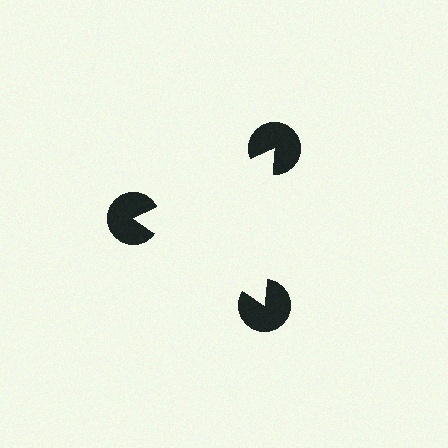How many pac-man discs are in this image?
There are 3 — one at each vertex of the illusory triangle.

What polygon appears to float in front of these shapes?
An illusory triangle — its edges are inferred from the aligned wedge cuts in the pac-man discs, not physically drawn.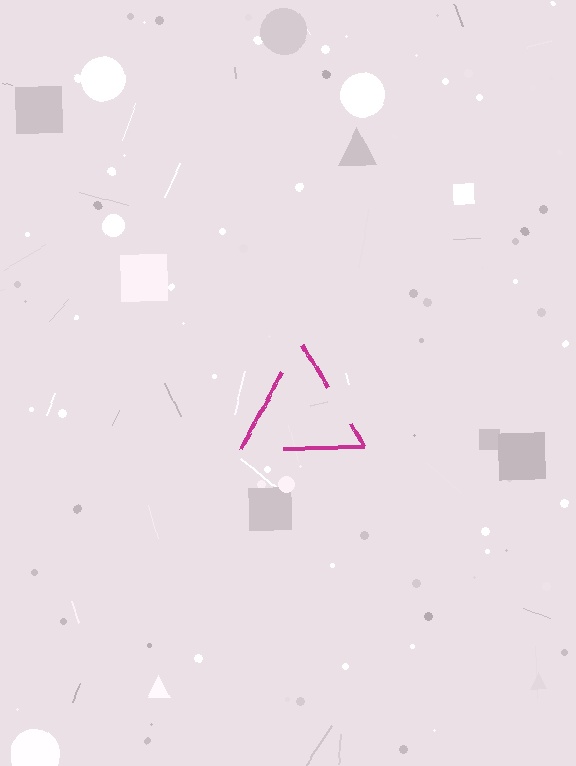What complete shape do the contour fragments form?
The contour fragments form a triangle.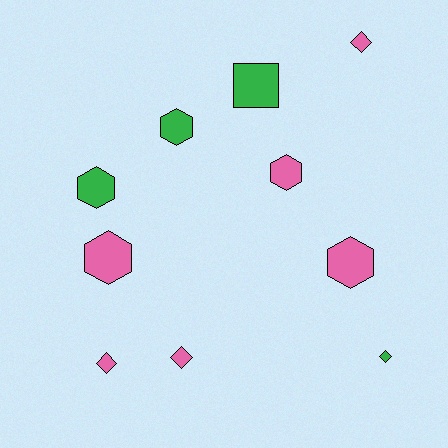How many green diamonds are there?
There is 1 green diamond.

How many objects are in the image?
There are 10 objects.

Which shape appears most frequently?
Hexagon, with 5 objects.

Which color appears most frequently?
Pink, with 6 objects.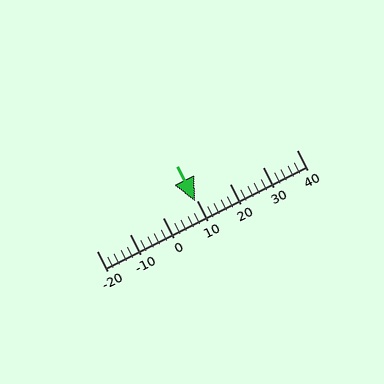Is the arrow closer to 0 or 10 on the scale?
The arrow is closer to 10.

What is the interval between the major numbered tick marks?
The major tick marks are spaced 10 units apart.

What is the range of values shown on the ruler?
The ruler shows values from -20 to 40.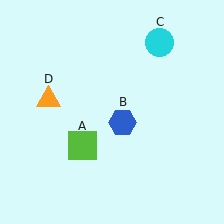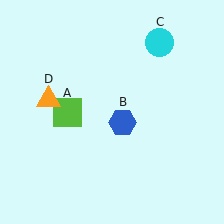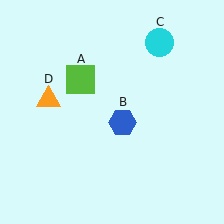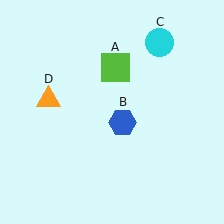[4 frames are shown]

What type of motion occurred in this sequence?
The lime square (object A) rotated clockwise around the center of the scene.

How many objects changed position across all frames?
1 object changed position: lime square (object A).